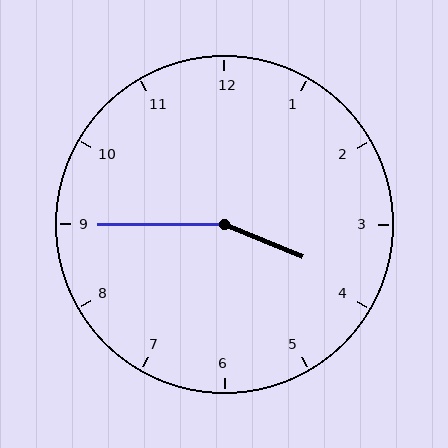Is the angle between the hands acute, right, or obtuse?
It is obtuse.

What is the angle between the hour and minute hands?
Approximately 158 degrees.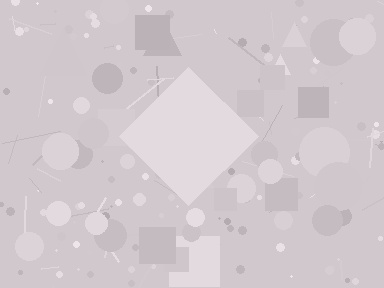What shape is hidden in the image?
A diamond is hidden in the image.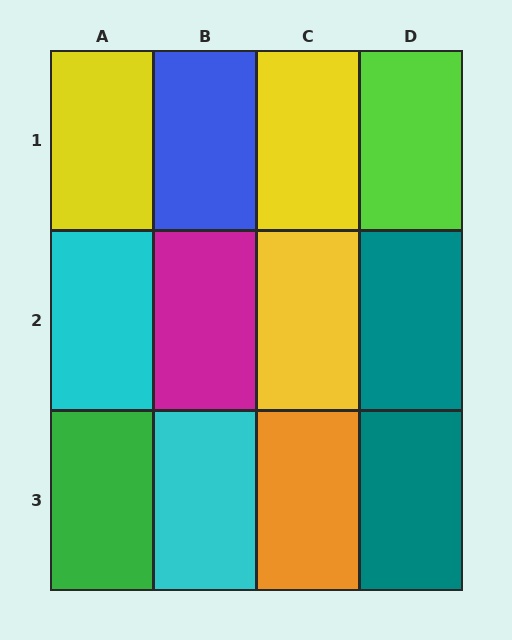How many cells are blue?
1 cell is blue.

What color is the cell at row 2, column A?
Cyan.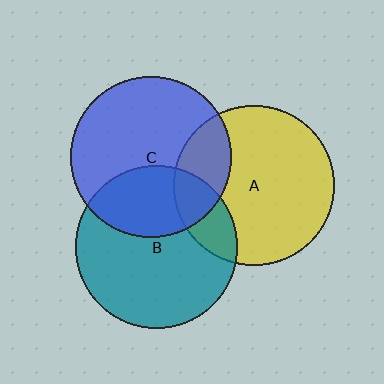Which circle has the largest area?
Circle B (teal).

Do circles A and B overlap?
Yes.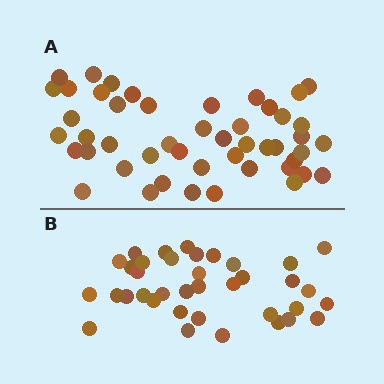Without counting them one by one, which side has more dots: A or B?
Region A (the top region) has more dots.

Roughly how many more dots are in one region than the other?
Region A has roughly 12 or so more dots than region B.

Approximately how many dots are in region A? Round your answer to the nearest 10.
About 50 dots. (The exact count is 48, which rounds to 50.)